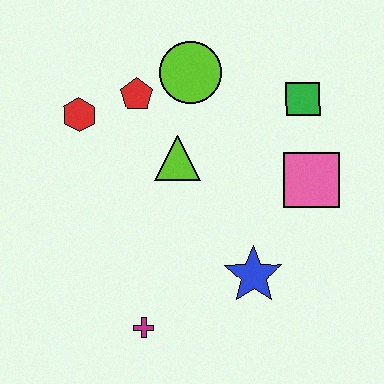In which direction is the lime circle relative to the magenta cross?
The lime circle is above the magenta cross.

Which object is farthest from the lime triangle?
The magenta cross is farthest from the lime triangle.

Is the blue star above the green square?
No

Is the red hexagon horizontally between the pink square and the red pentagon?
No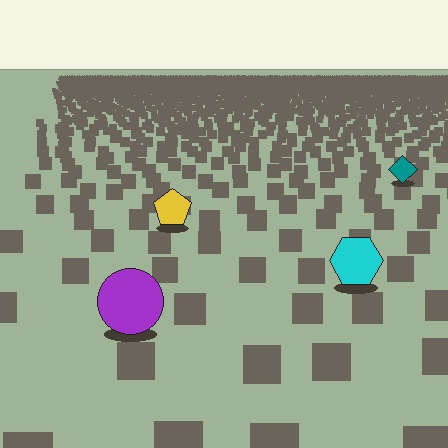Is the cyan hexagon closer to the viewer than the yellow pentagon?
Yes. The cyan hexagon is closer — you can tell from the texture gradient: the ground texture is coarser near it.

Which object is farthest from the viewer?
The teal diamond is farthest from the viewer. It appears smaller and the ground texture around it is denser.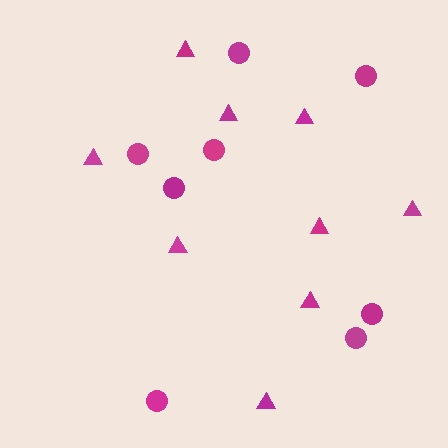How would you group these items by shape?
There are 2 groups: one group of triangles (9) and one group of circles (8).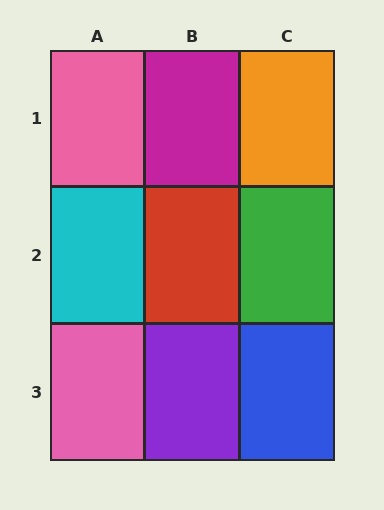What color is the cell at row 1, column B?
Magenta.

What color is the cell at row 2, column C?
Green.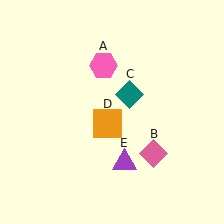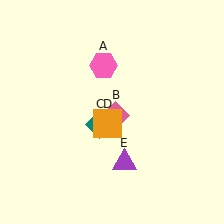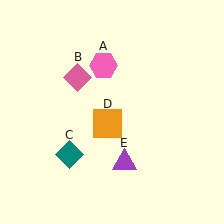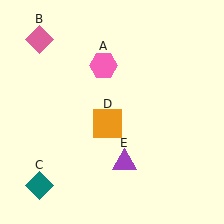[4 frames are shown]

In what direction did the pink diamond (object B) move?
The pink diamond (object B) moved up and to the left.